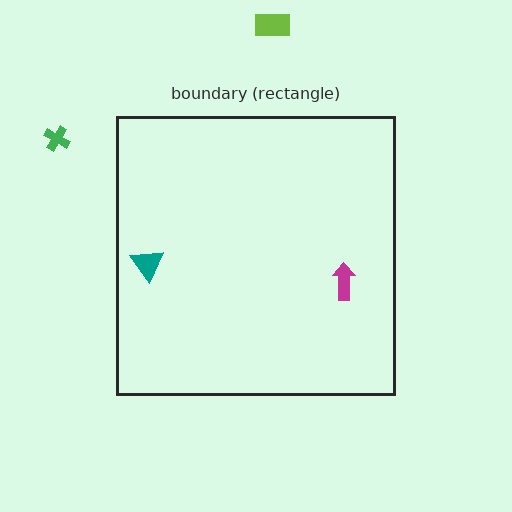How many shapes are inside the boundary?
2 inside, 2 outside.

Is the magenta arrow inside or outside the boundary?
Inside.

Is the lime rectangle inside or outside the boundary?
Outside.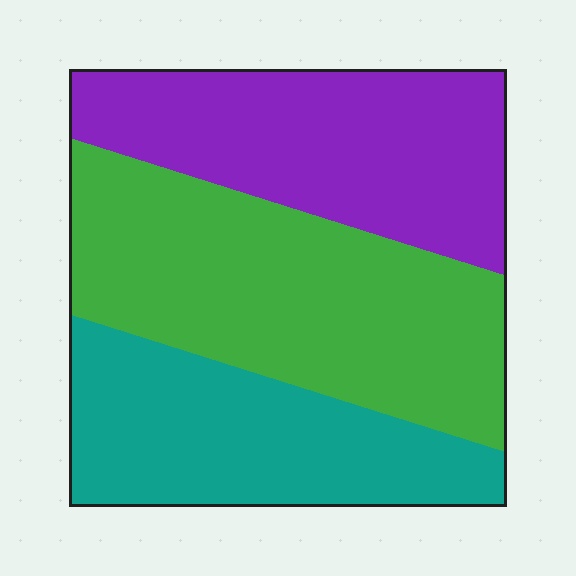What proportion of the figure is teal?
Teal takes up between a quarter and a half of the figure.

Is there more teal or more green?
Green.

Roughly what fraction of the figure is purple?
Purple covers around 30% of the figure.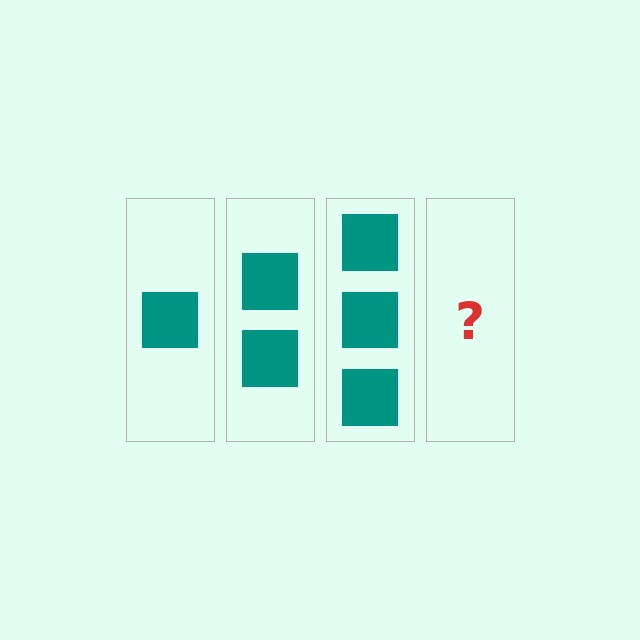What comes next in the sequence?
The next element should be 4 squares.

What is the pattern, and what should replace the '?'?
The pattern is that each step adds one more square. The '?' should be 4 squares.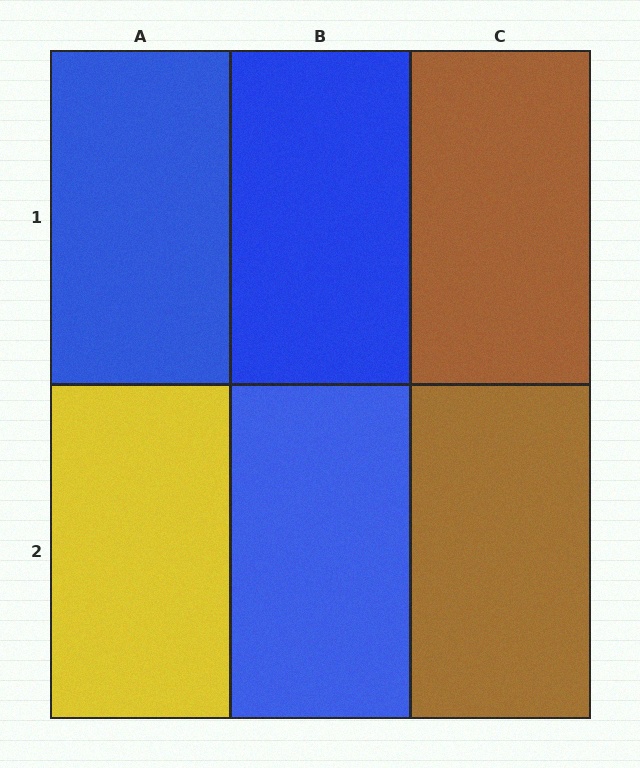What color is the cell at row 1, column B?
Blue.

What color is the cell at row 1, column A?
Blue.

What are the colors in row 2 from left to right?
Yellow, blue, brown.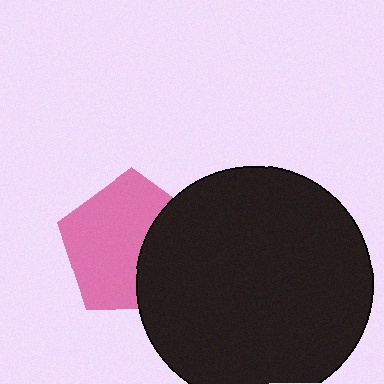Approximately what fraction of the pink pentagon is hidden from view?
Roughly 36% of the pink pentagon is hidden behind the black circle.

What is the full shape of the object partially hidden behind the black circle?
The partially hidden object is a pink pentagon.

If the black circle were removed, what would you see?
You would see the complete pink pentagon.